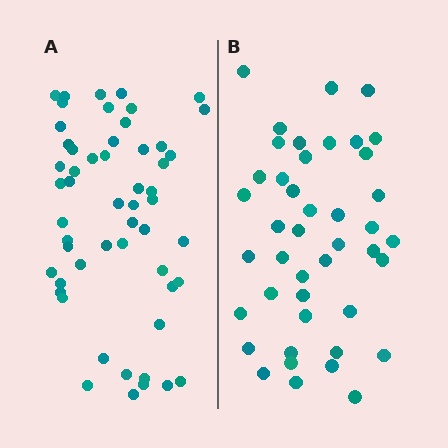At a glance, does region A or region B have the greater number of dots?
Region A (the left region) has more dots.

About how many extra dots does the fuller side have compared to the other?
Region A has roughly 12 or so more dots than region B.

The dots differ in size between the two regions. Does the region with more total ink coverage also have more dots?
No. Region B has more total ink coverage because its dots are larger, but region A actually contains more individual dots. Total area can be misleading — the number of items is what matters here.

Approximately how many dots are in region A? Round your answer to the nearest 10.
About 50 dots. (The exact count is 54, which rounds to 50.)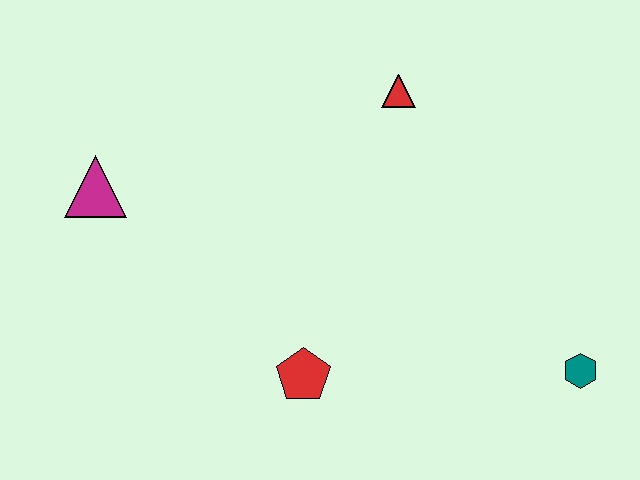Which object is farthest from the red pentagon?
The red triangle is farthest from the red pentagon.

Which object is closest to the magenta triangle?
The red pentagon is closest to the magenta triangle.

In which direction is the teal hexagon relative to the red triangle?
The teal hexagon is below the red triangle.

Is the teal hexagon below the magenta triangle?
Yes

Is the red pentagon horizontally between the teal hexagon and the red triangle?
No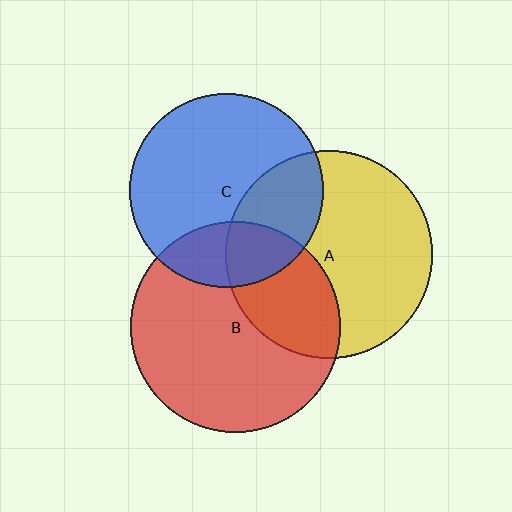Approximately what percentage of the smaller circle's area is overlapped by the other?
Approximately 35%.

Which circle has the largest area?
Circle B (red).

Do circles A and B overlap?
Yes.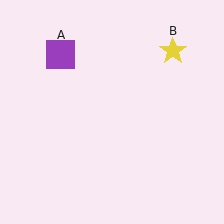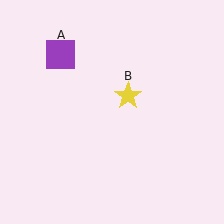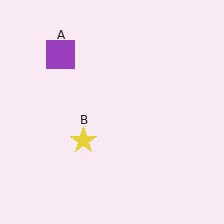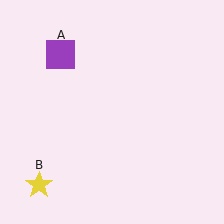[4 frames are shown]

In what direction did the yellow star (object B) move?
The yellow star (object B) moved down and to the left.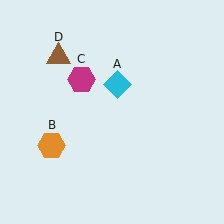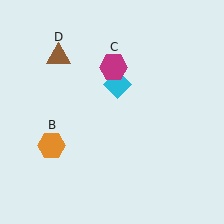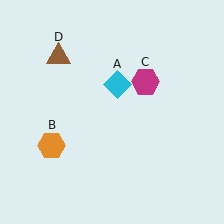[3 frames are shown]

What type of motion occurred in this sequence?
The magenta hexagon (object C) rotated clockwise around the center of the scene.